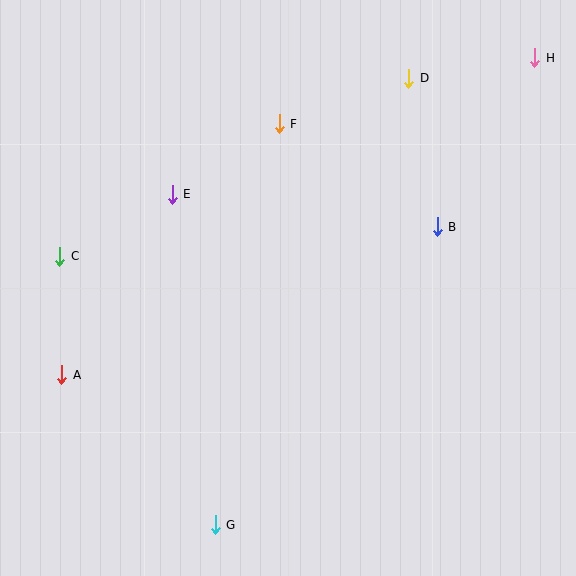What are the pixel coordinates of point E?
Point E is at (172, 194).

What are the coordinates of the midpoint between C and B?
The midpoint between C and B is at (248, 241).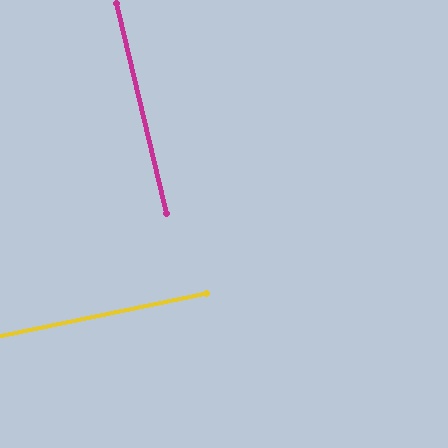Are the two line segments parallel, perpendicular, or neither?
Perpendicular — they meet at approximately 88°.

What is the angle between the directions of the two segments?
Approximately 88 degrees.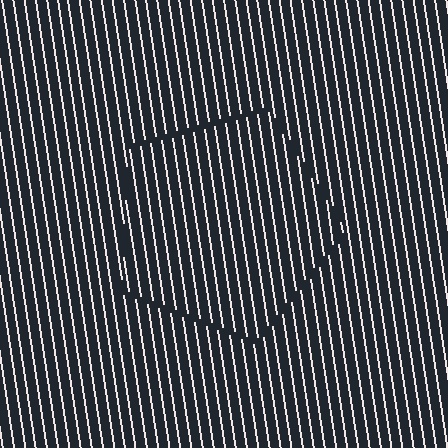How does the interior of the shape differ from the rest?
The interior of the shape contains the same grating, shifted by half a period — the contour is defined by the phase discontinuity where line-ends from the inner and outer gratings abut.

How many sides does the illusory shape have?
5 sides — the line-ends trace a pentagon.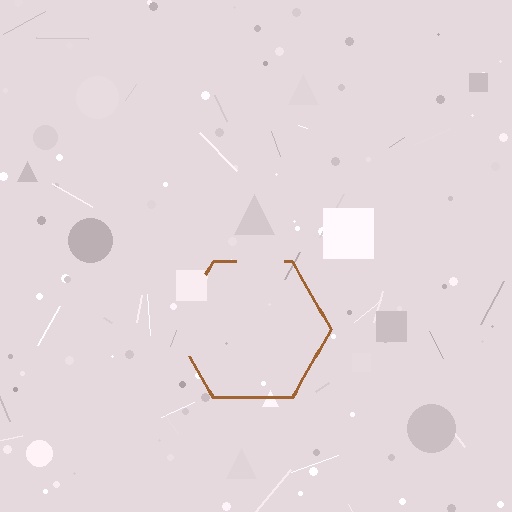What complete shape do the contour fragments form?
The contour fragments form a hexagon.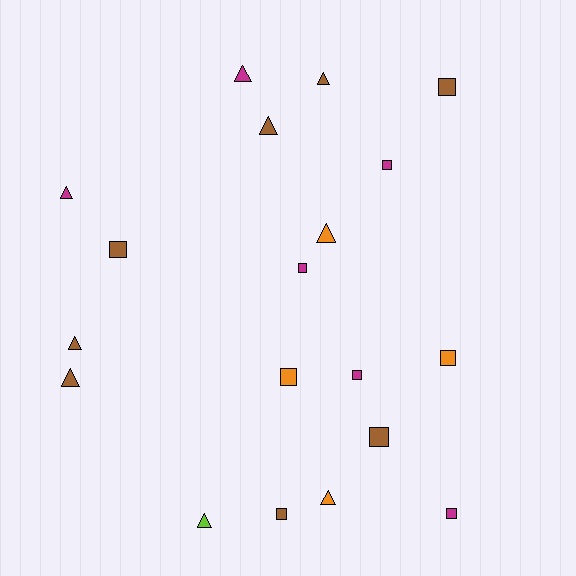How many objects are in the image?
There are 19 objects.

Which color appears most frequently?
Brown, with 8 objects.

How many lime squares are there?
There are no lime squares.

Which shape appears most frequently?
Square, with 10 objects.